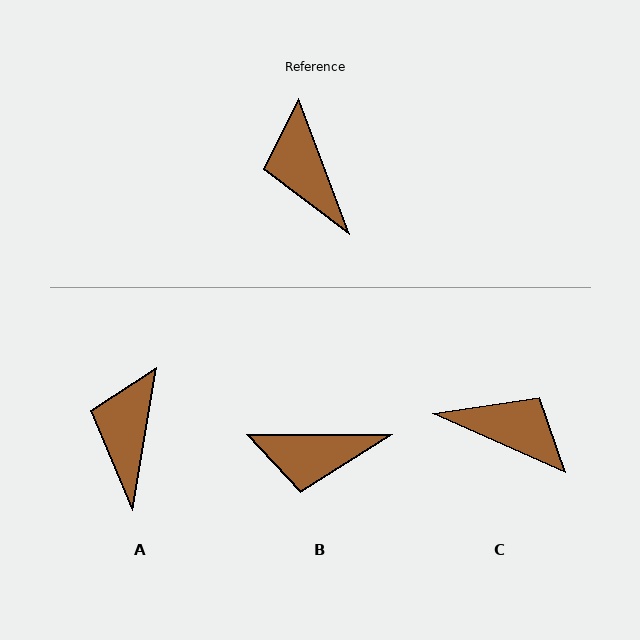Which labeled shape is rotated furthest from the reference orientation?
C, about 134 degrees away.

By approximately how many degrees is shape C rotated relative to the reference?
Approximately 134 degrees clockwise.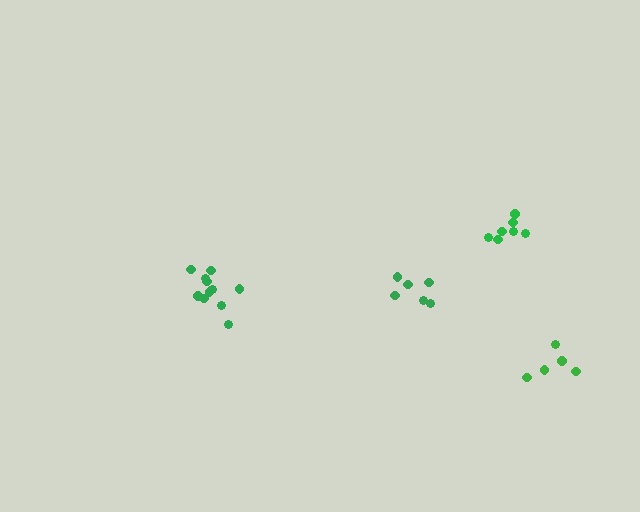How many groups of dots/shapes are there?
There are 4 groups.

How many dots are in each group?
Group 1: 11 dots, Group 2: 7 dots, Group 3: 5 dots, Group 4: 6 dots (29 total).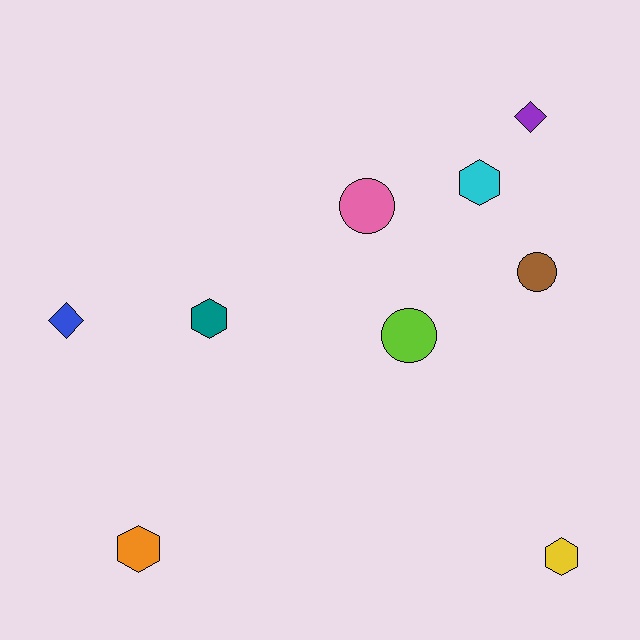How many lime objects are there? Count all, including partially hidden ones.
There is 1 lime object.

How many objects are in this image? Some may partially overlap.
There are 9 objects.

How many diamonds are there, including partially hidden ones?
There are 2 diamonds.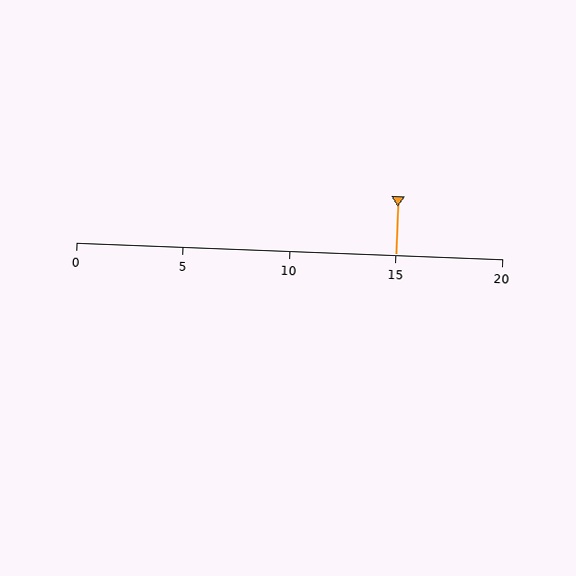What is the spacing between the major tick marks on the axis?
The major ticks are spaced 5 apart.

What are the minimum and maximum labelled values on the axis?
The axis runs from 0 to 20.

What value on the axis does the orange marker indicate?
The marker indicates approximately 15.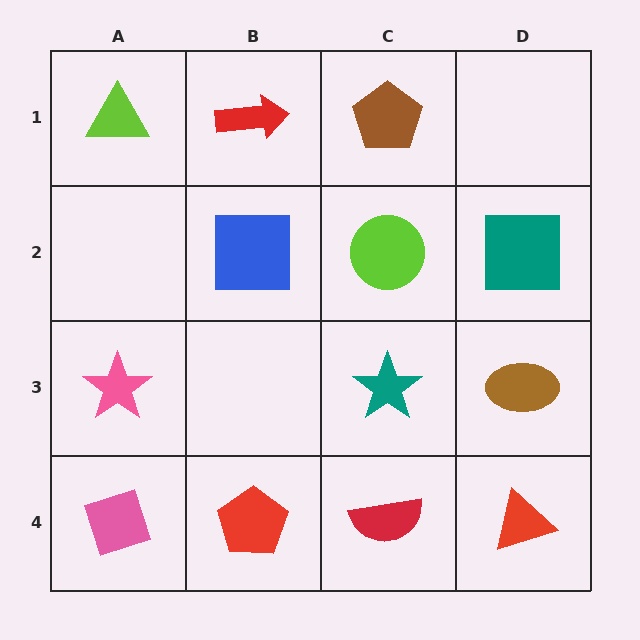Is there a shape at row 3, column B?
No, that cell is empty.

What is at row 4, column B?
A red pentagon.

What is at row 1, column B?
A red arrow.